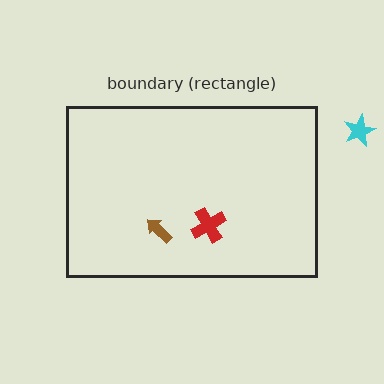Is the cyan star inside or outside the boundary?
Outside.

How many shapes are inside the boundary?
2 inside, 1 outside.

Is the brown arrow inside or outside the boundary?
Inside.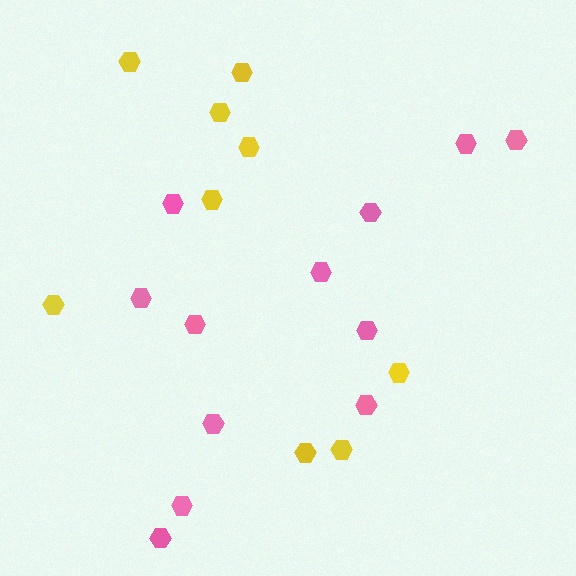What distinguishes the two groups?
There are 2 groups: one group of pink hexagons (12) and one group of yellow hexagons (9).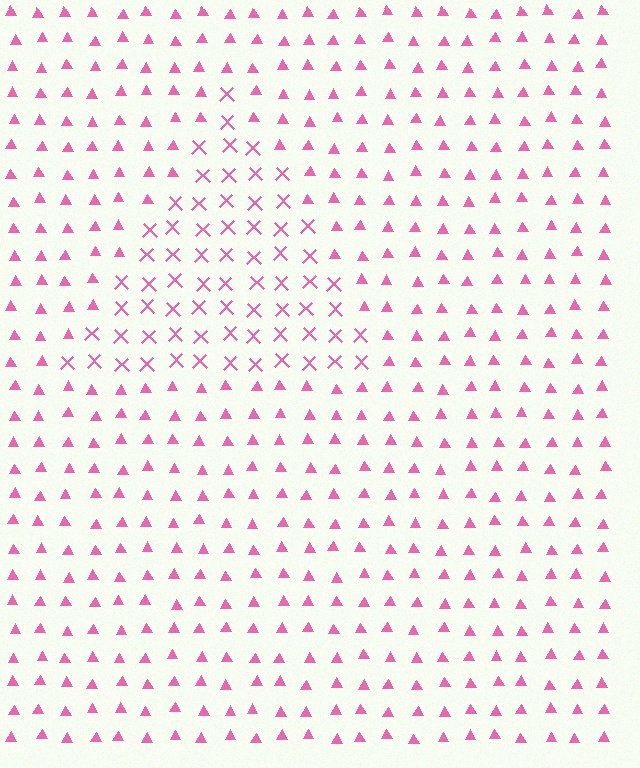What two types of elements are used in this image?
The image uses X marks inside the triangle region and triangles outside it.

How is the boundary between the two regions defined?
The boundary is defined by a change in element shape: X marks inside vs. triangles outside. All elements share the same color and spacing.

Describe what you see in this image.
The image is filled with small pink elements arranged in a uniform grid. A triangle-shaped region contains X marks, while the surrounding area contains triangles. The boundary is defined purely by the change in element shape.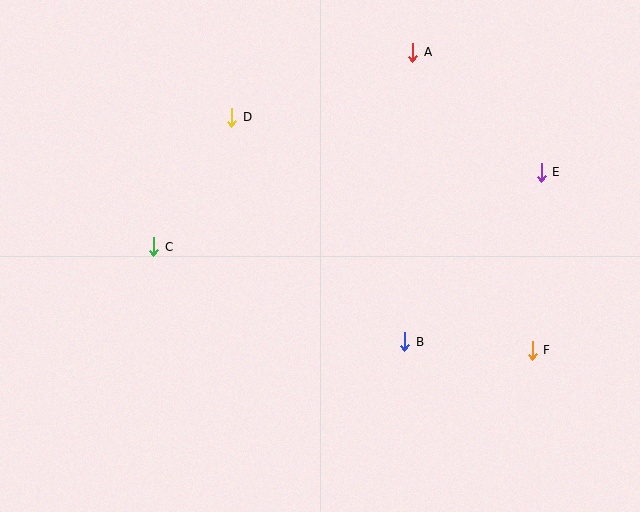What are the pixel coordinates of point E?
Point E is at (541, 172).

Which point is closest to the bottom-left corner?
Point C is closest to the bottom-left corner.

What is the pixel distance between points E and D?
The distance between E and D is 314 pixels.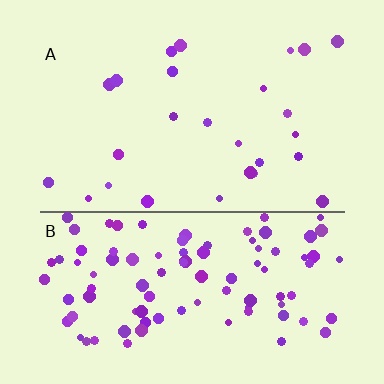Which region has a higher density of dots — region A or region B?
B (the bottom).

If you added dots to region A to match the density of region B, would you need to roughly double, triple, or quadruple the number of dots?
Approximately quadruple.